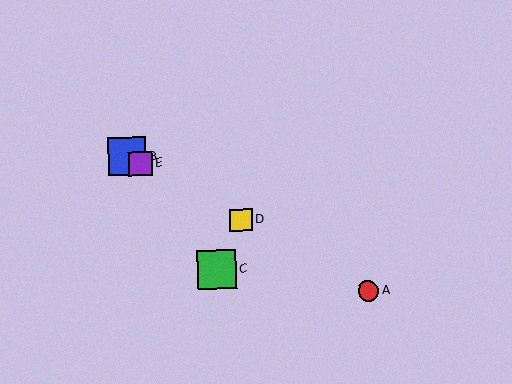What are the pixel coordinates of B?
Object B is at (127, 156).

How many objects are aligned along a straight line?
4 objects (A, B, D, E) are aligned along a straight line.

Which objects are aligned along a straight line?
Objects A, B, D, E are aligned along a straight line.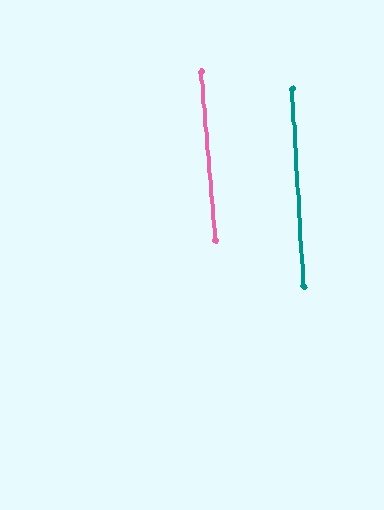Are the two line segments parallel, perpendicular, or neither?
Parallel — their directions differ by only 1.8°.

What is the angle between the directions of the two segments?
Approximately 2 degrees.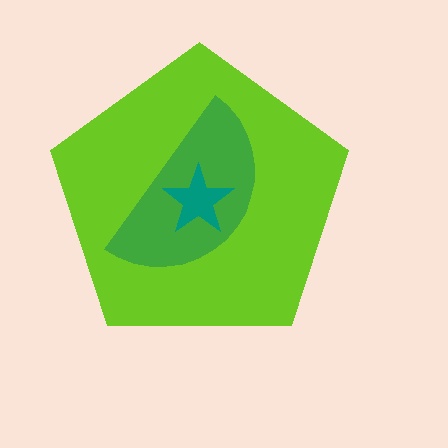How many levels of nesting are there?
3.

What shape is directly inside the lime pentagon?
The green semicircle.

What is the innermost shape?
The teal star.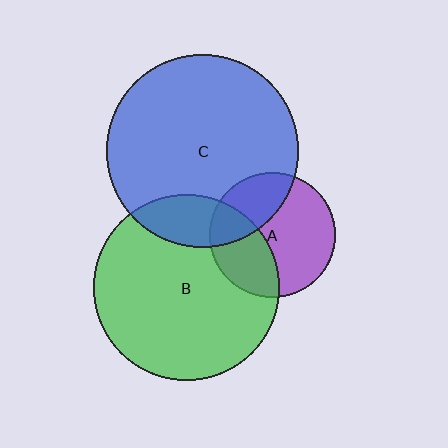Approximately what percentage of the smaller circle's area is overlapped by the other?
Approximately 35%.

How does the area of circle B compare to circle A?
Approximately 2.2 times.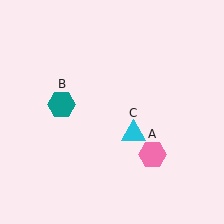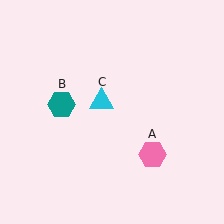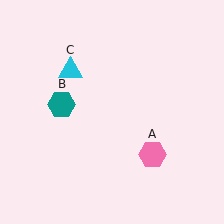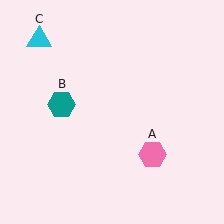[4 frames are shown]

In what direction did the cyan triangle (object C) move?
The cyan triangle (object C) moved up and to the left.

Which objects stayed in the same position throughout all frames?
Pink hexagon (object A) and teal hexagon (object B) remained stationary.